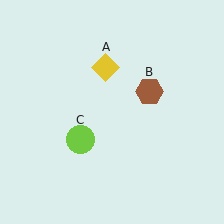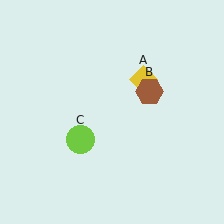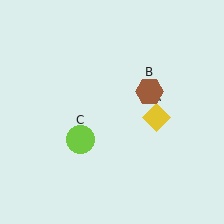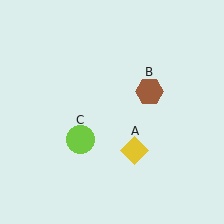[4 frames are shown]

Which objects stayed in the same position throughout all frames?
Brown hexagon (object B) and lime circle (object C) remained stationary.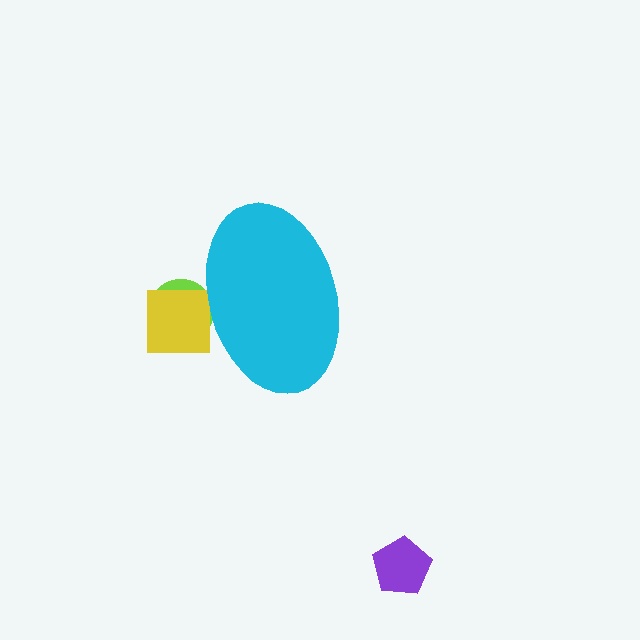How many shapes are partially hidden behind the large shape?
2 shapes are partially hidden.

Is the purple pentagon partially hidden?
No, the purple pentagon is fully visible.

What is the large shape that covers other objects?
A cyan ellipse.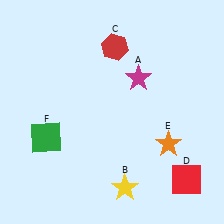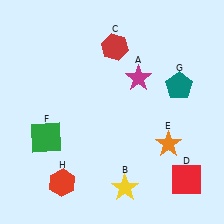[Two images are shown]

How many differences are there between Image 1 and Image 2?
There are 2 differences between the two images.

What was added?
A teal pentagon (G), a red hexagon (H) were added in Image 2.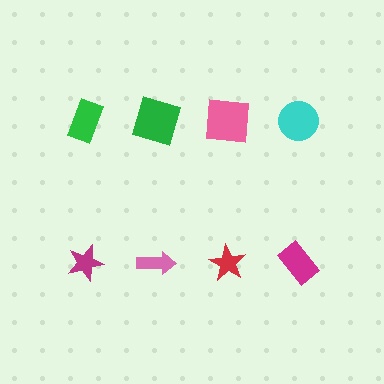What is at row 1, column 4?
A cyan circle.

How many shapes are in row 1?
4 shapes.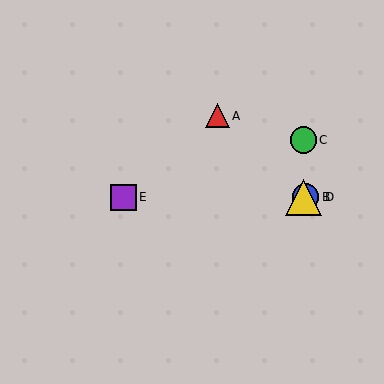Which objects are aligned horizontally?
Objects B, D, E are aligned horizontally.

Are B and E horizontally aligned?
Yes, both are at y≈197.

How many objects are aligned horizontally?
3 objects (B, D, E) are aligned horizontally.